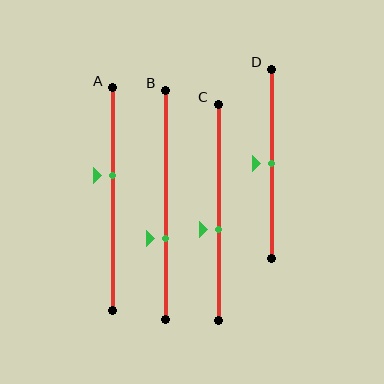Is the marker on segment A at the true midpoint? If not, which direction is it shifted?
No, the marker on segment A is shifted upward by about 10% of the segment length.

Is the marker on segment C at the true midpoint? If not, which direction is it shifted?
No, the marker on segment C is shifted downward by about 8% of the segment length.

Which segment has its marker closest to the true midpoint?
Segment D has its marker closest to the true midpoint.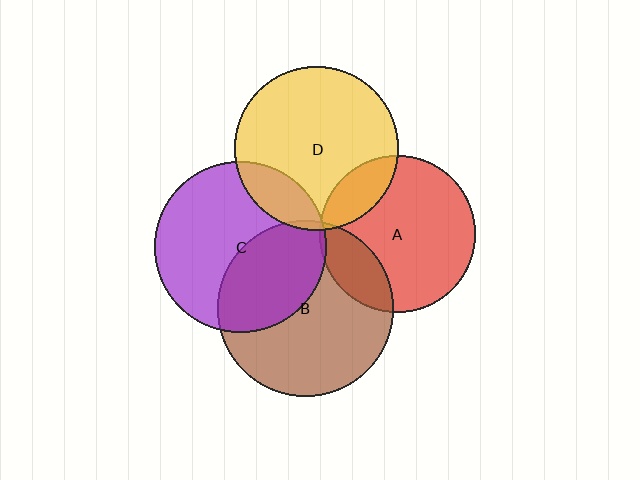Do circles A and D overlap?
Yes.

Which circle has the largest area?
Circle B (brown).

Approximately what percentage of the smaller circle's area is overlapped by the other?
Approximately 15%.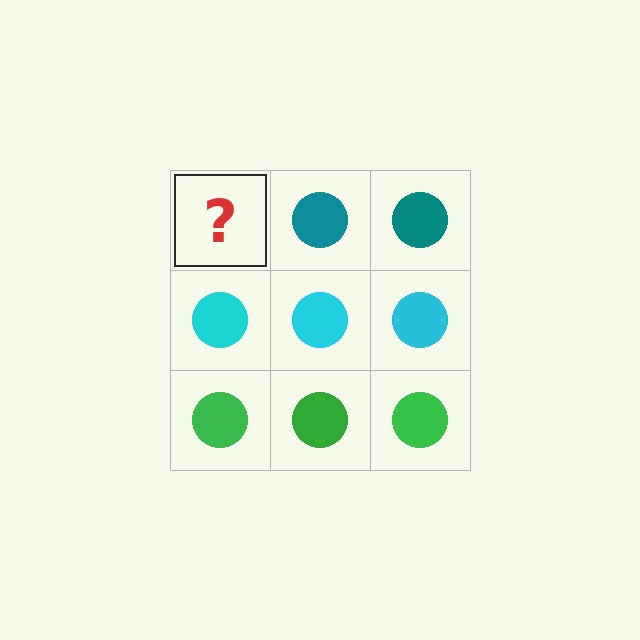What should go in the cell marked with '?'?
The missing cell should contain a teal circle.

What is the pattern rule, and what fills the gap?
The rule is that each row has a consistent color. The gap should be filled with a teal circle.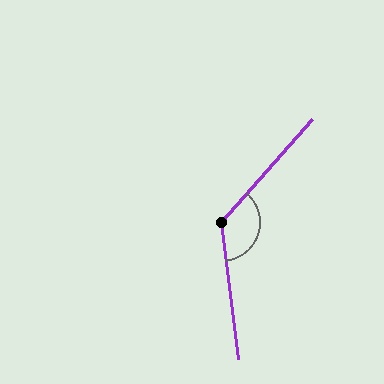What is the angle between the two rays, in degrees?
Approximately 131 degrees.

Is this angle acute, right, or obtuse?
It is obtuse.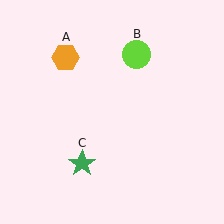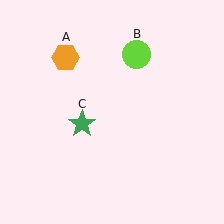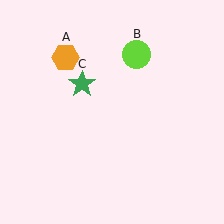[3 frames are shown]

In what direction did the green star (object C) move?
The green star (object C) moved up.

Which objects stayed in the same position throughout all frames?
Orange hexagon (object A) and lime circle (object B) remained stationary.